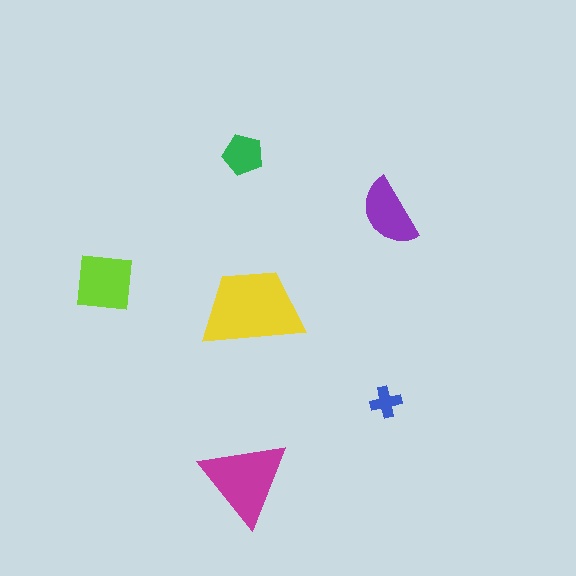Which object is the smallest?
The blue cross.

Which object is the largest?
The yellow trapezoid.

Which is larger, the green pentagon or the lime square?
The lime square.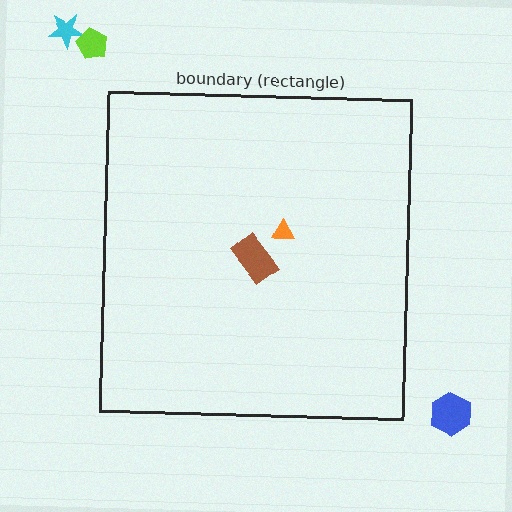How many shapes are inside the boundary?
2 inside, 3 outside.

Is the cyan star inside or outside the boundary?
Outside.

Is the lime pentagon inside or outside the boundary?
Outside.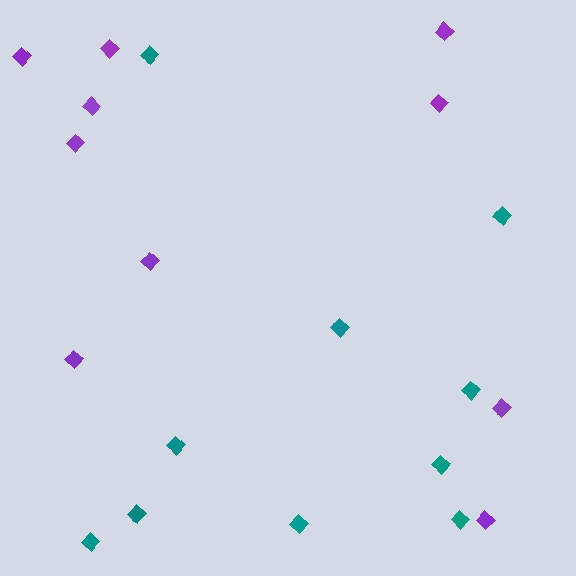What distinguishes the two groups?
There are 2 groups: one group of purple diamonds (10) and one group of teal diamonds (10).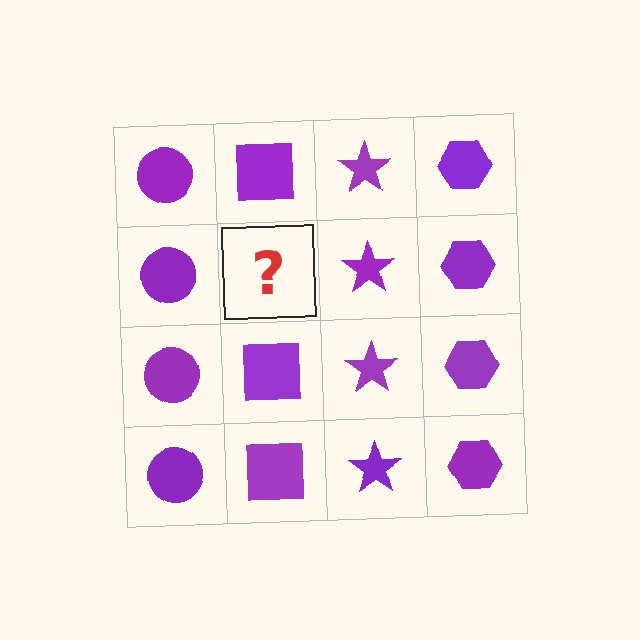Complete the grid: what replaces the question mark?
The question mark should be replaced with a purple square.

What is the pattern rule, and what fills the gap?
The rule is that each column has a consistent shape. The gap should be filled with a purple square.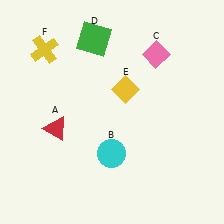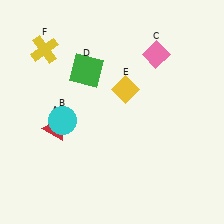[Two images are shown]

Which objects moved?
The objects that moved are: the cyan circle (B), the green square (D).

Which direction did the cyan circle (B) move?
The cyan circle (B) moved left.